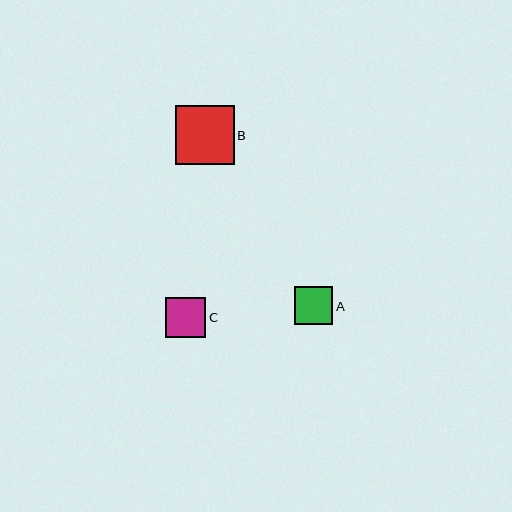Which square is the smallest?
Square A is the smallest with a size of approximately 38 pixels.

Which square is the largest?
Square B is the largest with a size of approximately 59 pixels.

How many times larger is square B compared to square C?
Square B is approximately 1.5 times the size of square C.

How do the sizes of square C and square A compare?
Square C and square A are approximately the same size.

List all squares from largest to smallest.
From largest to smallest: B, C, A.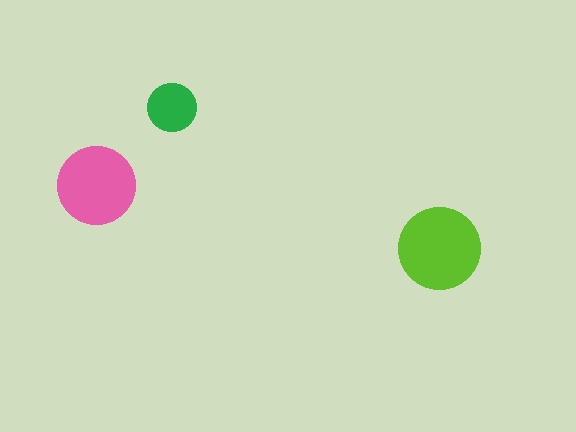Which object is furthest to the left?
The pink circle is leftmost.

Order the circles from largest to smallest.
the lime one, the pink one, the green one.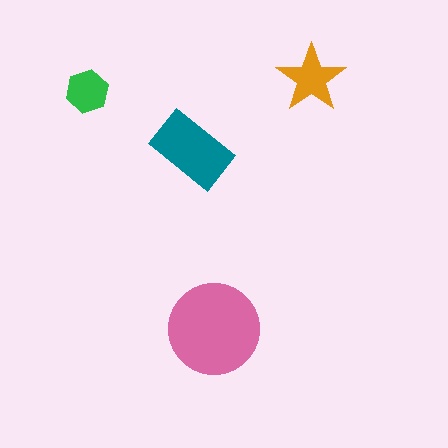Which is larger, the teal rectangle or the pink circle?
The pink circle.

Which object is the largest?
The pink circle.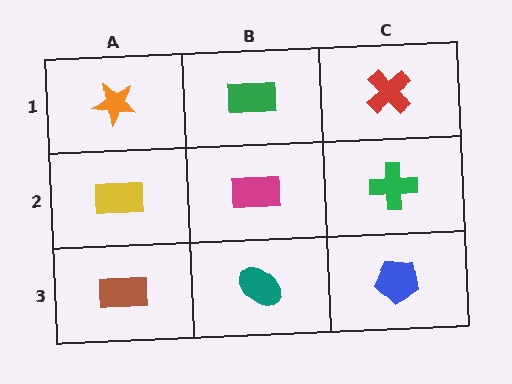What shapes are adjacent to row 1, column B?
A magenta rectangle (row 2, column B), an orange star (row 1, column A), a red cross (row 1, column C).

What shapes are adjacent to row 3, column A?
A yellow rectangle (row 2, column A), a teal ellipse (row 3, column B).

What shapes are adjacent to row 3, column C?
A green cross (row 2, column C), a teal ellipse (row 3, column B).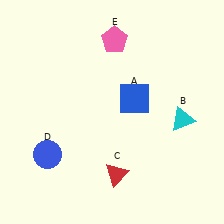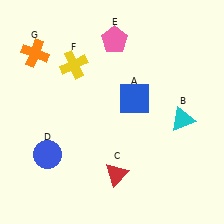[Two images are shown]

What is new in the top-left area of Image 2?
A yellow cross (F) was added in the top-left area of Image 2.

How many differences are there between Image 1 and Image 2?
There are 2 differences between the two images.